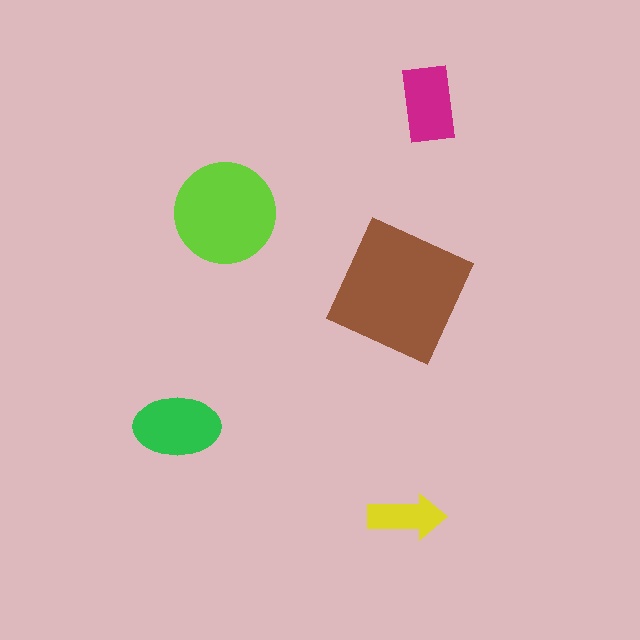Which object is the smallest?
The yellow arrow.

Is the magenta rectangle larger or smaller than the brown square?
Smaller.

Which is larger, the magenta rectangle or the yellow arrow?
The magenta rectangle.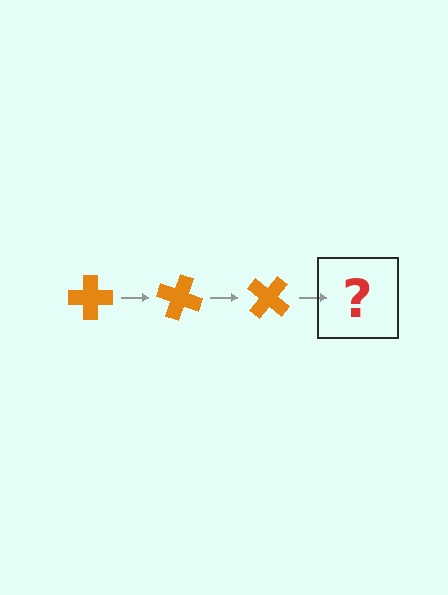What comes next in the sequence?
The next element should be an orange cross rotated 60 degrees.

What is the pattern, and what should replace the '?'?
The pattern is that the cross rotates 20 degrees each step. The '?' should be an orange cross rotated 60 degrees.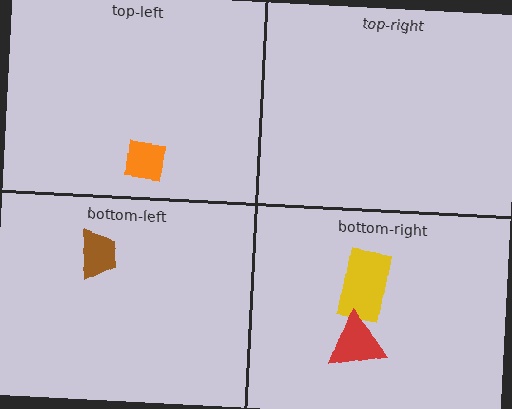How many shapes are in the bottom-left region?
1.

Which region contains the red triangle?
The bottom-right region.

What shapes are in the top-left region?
The orange square.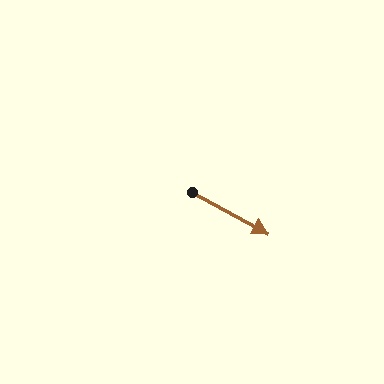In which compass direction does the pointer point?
Southeast.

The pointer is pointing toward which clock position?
Roughly 4 o'clock.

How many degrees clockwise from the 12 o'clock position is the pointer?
Approximately 119 degrees.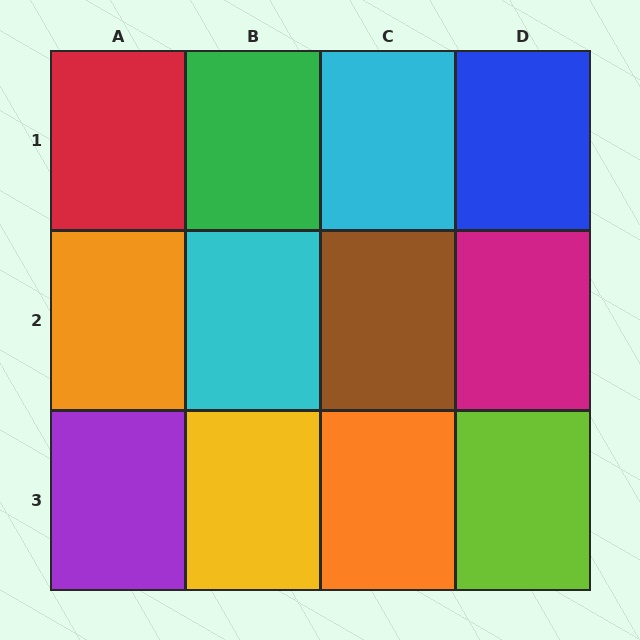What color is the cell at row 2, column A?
Orange.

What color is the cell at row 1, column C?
Cyan.